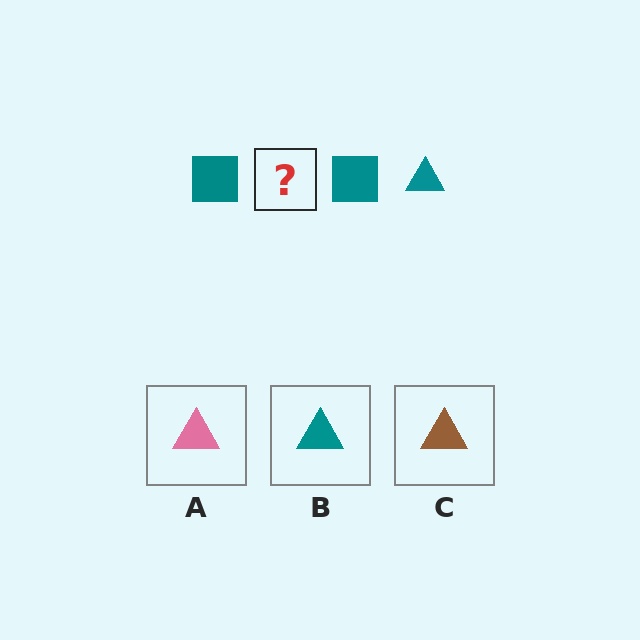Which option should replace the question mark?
Option B.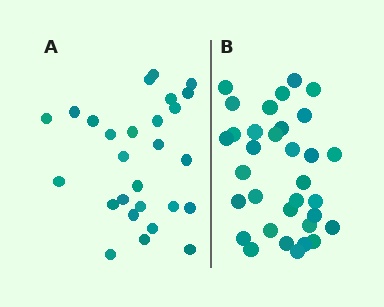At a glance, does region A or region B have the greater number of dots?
Region B (the right region) has more dots.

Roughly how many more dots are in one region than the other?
Region B has about 6 more dots than region A.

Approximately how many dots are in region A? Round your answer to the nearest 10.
About 30 dots. (The exact count is 27, which rounds to 30.)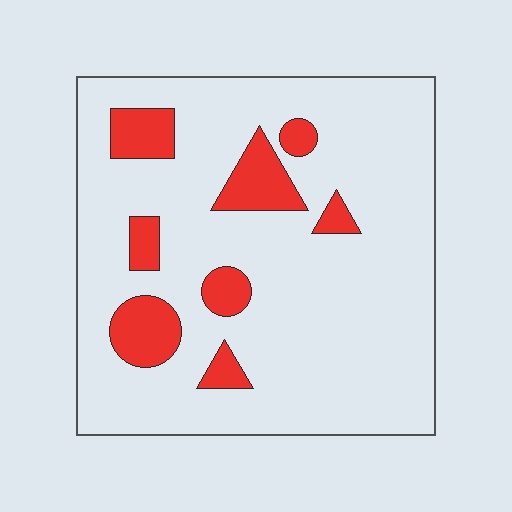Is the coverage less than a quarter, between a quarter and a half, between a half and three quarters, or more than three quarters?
Less than a quarter.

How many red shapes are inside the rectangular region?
8.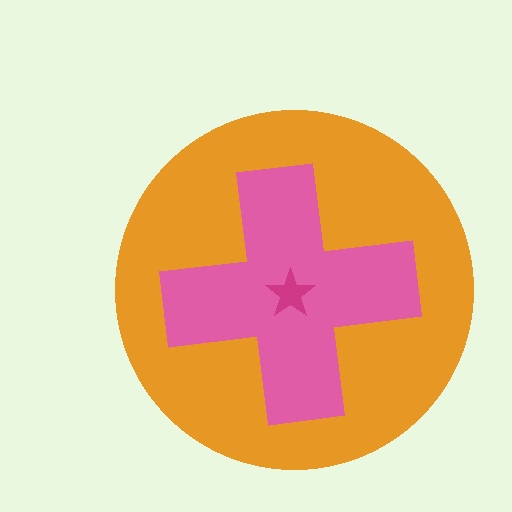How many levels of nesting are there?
3.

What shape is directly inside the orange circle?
The pink cross.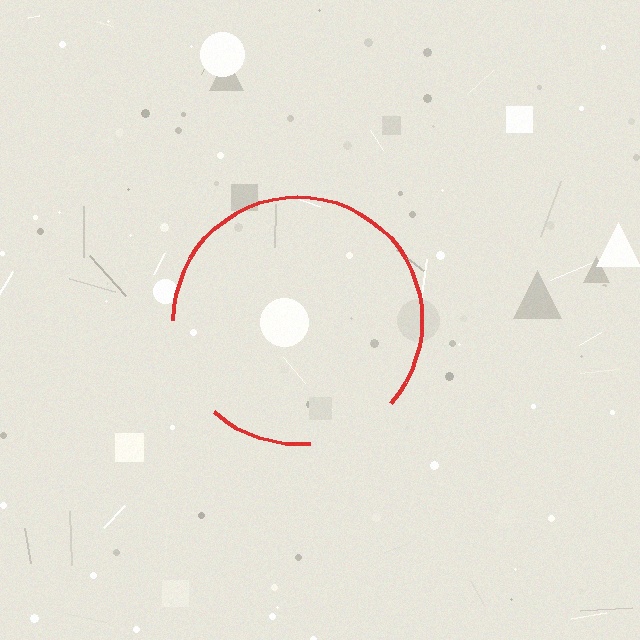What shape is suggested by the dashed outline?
The dashed outline suggests a circle.